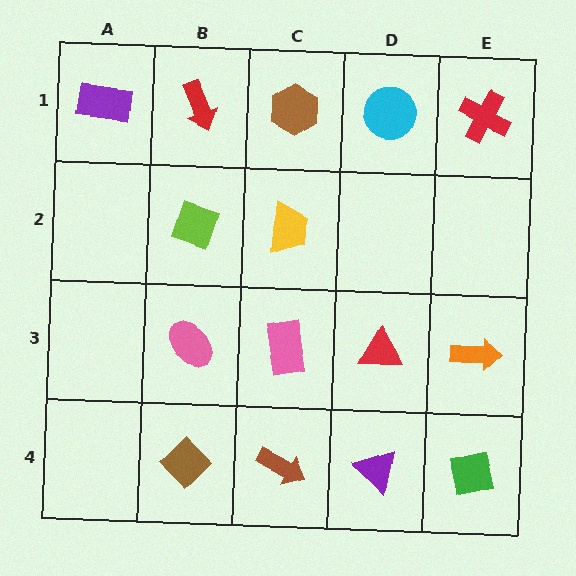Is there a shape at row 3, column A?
No, that cell is empty.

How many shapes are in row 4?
4 shapes.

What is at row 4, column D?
A purple triangle.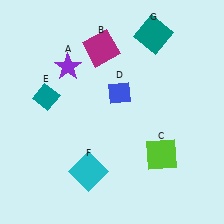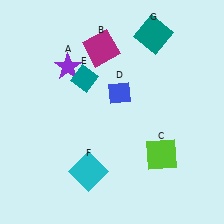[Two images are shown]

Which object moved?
The teal diamond (E) moved right.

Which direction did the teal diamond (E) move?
The teal diamond (E) moved right.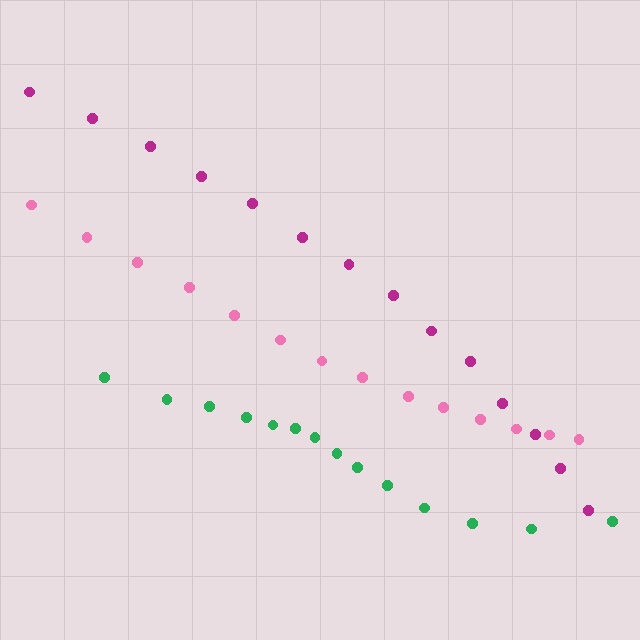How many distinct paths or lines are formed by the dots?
There are 3 distinct paths.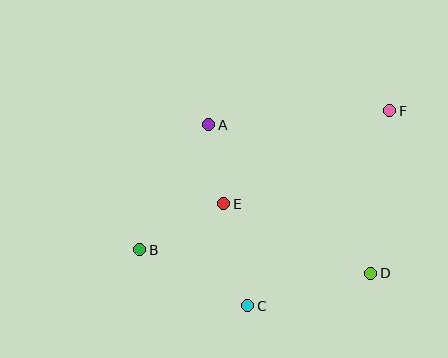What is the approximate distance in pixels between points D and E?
The distance between D and E is approximately 163 pixels.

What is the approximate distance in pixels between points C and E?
The distance between C and E is approximately 104 pixels.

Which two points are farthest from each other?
Points B and F are farthest from each other.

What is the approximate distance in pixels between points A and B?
The distance between A and B is approximately 143 pixels.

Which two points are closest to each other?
Points A and E are closest to each other.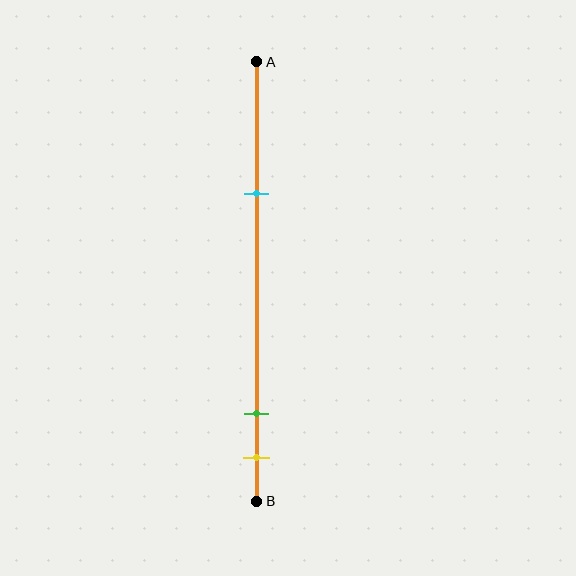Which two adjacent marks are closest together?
The green and yellow marks are the closest adjacent pair.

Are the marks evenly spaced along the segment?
No, the marks are not evenly spaced.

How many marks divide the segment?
There are 3 marks dividing the segment.